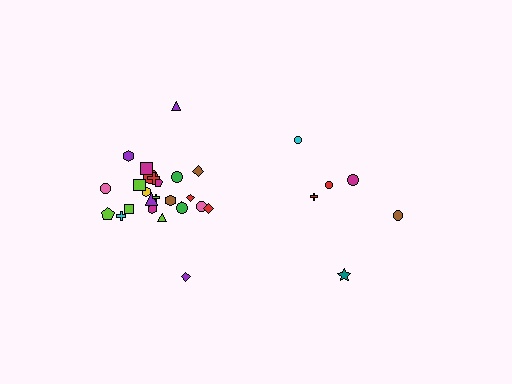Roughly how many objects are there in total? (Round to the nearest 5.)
Roughly 30 objects in total.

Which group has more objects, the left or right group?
The left group.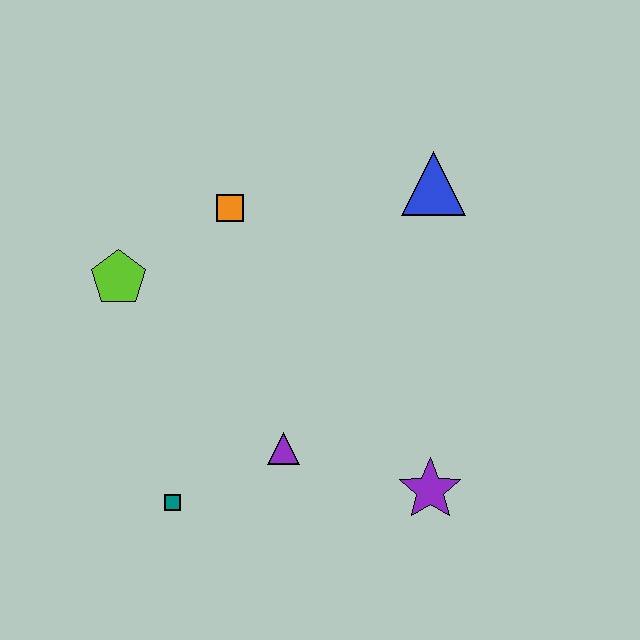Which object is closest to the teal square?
The purple triangle is closest to the teal square.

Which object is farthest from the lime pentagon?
The purple star is farthest from the lime pentagon.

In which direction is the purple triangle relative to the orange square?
The purple triangle is below the orange square.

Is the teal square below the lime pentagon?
Yes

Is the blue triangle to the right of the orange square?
Yes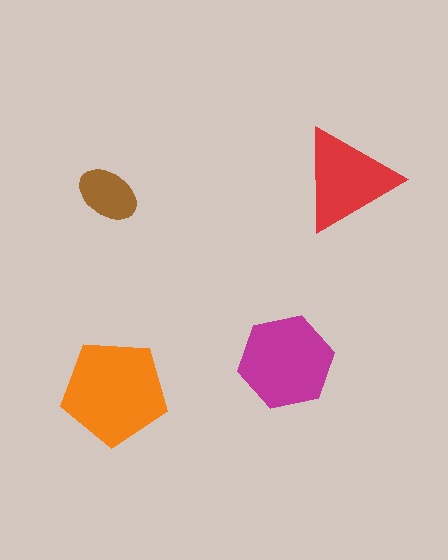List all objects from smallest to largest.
The brown ellipse, the red triangle, the magenta hexagon, the orange pentagon.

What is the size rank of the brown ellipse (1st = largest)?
4th.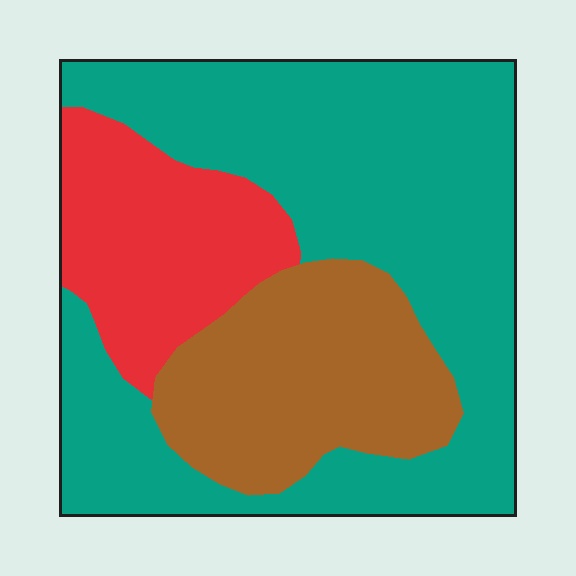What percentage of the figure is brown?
Brown takes up about one quarter (1/4) of the figure.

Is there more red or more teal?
Teal.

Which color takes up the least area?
Red, at roughly 20%.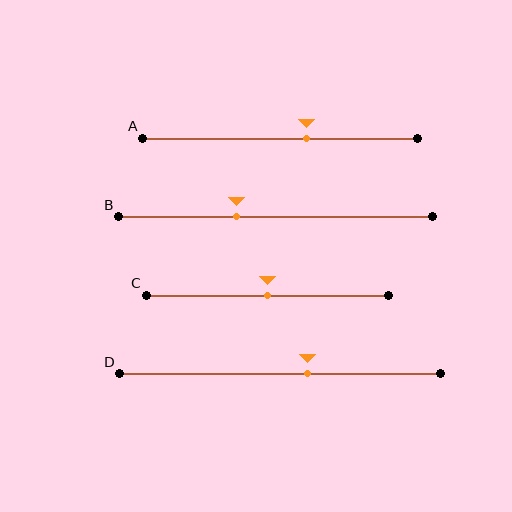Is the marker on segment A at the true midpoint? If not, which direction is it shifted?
No, the marker on segment A is shifted to the right by about 10% of the segment length.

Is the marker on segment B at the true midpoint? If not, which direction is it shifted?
No, the marker on segment B is shifted to the left by about 12% of the segment length.